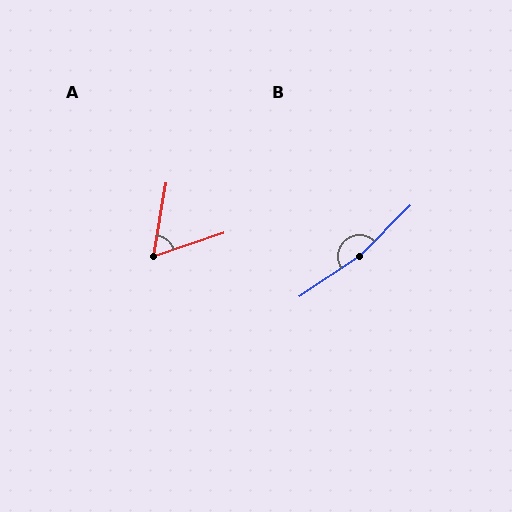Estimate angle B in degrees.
Approximately 170 degrees.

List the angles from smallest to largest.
A (62°), B (170°).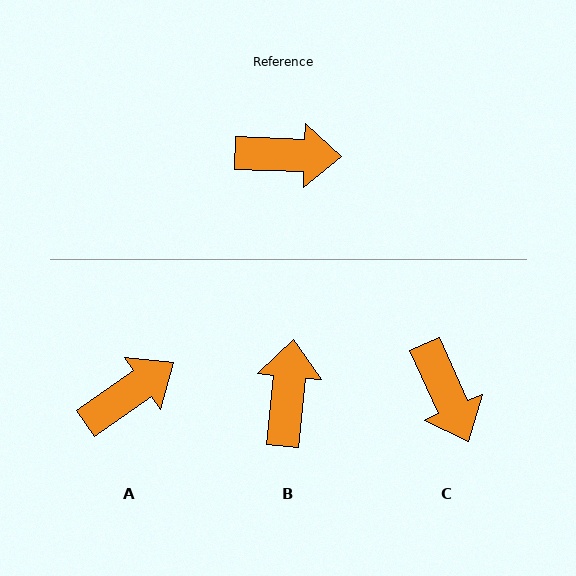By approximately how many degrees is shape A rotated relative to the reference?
Approximately 37 degrees counter-clockwise.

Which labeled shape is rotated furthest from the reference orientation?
B, about 86 degrees away.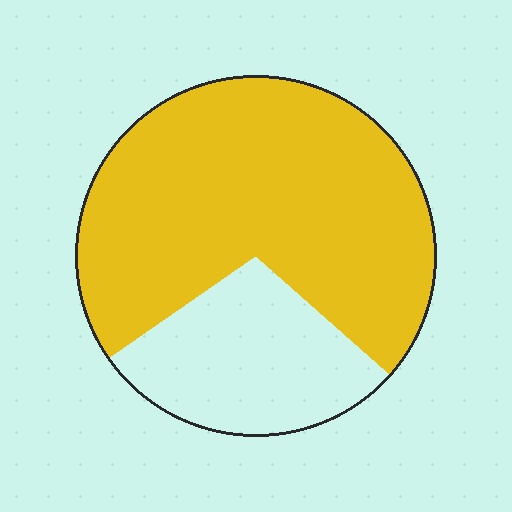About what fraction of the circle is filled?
About three quarters (3/4).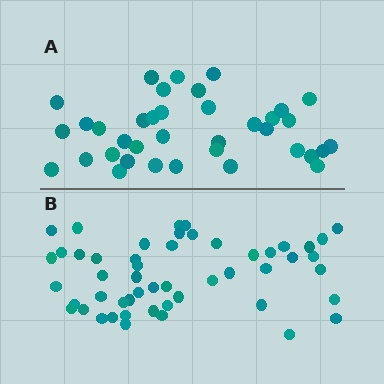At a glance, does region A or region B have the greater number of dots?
Region B (the bottom region) has more dots.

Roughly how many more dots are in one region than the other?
Region B has approximately 15 more dots than region A.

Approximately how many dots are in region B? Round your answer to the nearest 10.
About 50 dots. (The exact count is 51, which rounds to 50.)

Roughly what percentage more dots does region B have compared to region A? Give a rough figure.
About 40% more.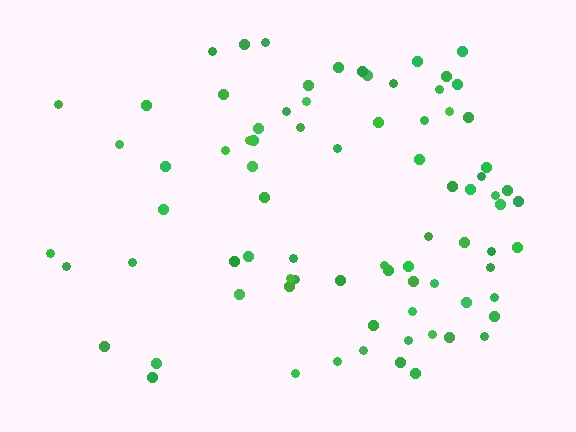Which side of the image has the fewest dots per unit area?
The left.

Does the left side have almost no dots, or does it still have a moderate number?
Still a moderate number, just noticeably fewer than the right.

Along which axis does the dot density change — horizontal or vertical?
Horizontal.